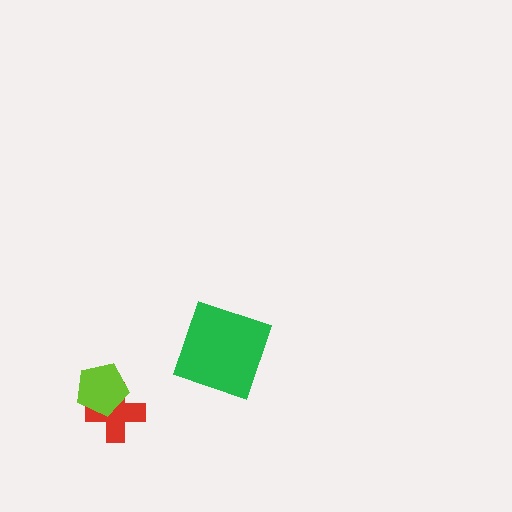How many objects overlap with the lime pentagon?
1 object overlaps with the lime pentagon.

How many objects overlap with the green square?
0 objects overlap with the green square.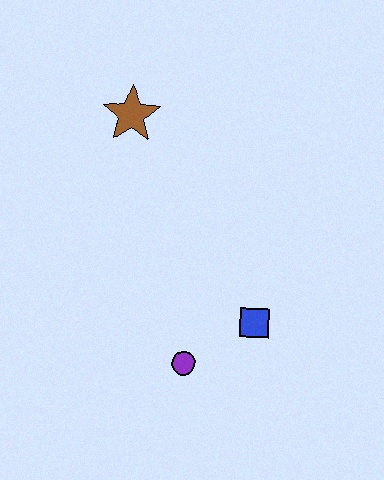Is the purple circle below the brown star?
Yes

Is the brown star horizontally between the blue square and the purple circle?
No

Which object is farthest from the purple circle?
The brown star is farthest from the purple circle.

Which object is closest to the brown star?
The blue square is closest to the brown star.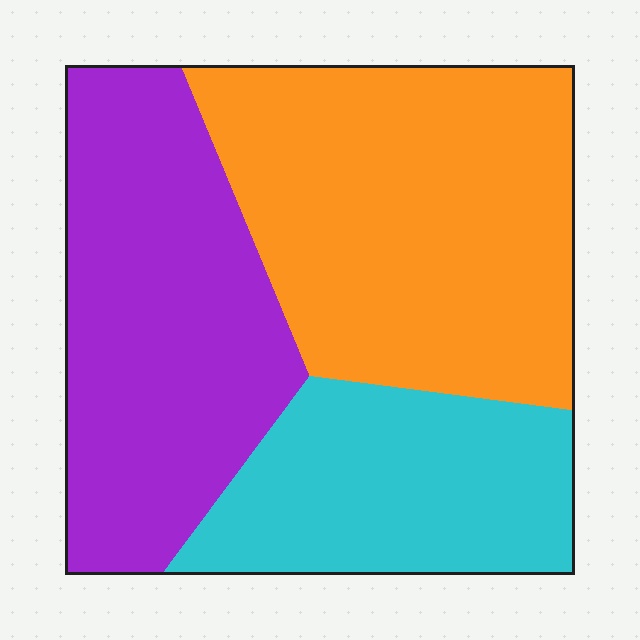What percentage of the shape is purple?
Purple covers roughly 35% of the shape.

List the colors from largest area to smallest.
From largest to smallest: orange, purple, cyan.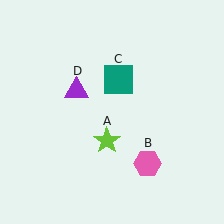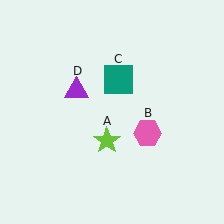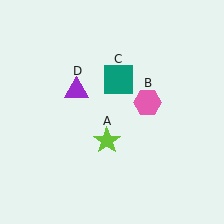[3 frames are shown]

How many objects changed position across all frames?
1 object changed position: pink hexagon (object B).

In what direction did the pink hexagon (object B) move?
The pink hexagon (object B) moved up.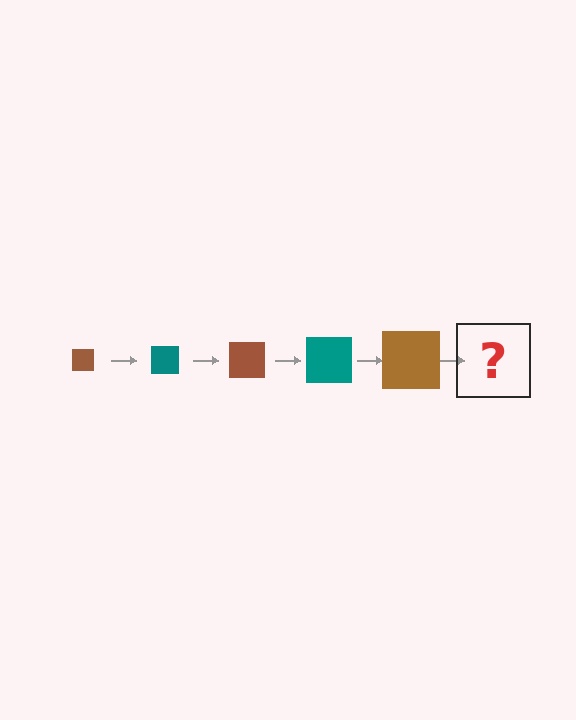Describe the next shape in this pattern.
It should be a teal square, larger than the previous one.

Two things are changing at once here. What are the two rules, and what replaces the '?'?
The two rules are that the square grows larger each step and the color cycles through brown and teal. The '?' should be a teal square, larger than the previous one.